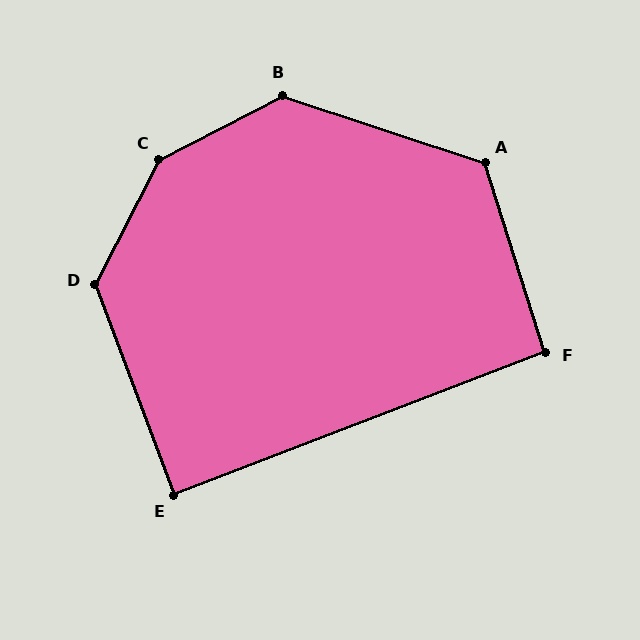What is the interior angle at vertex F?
Approximately 93 degrees (approximately right).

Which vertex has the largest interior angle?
C, at approximately 144 degrees.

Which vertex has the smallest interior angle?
E, at approximately 90 degrees.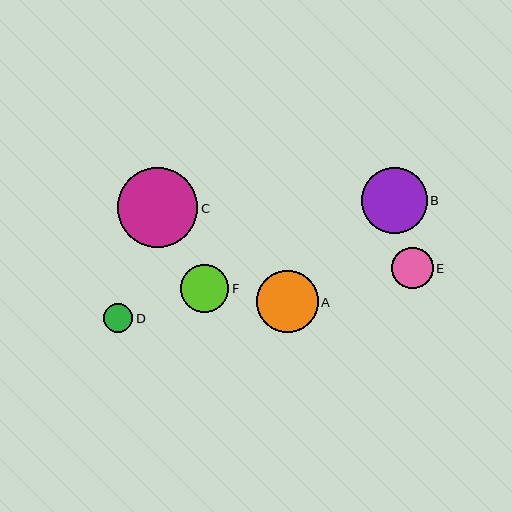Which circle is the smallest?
Circle D is the smallest with a size of approximately 29 pixels.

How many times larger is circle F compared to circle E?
Circle F is approximately 1.2 times the size of circle E.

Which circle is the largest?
Circle C is the largest with a size of approximately 80 pixels.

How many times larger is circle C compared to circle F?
Circle C is approximately 1.7 times the size of circle F.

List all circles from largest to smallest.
From largest to smallest: C, B, A, F, E, D.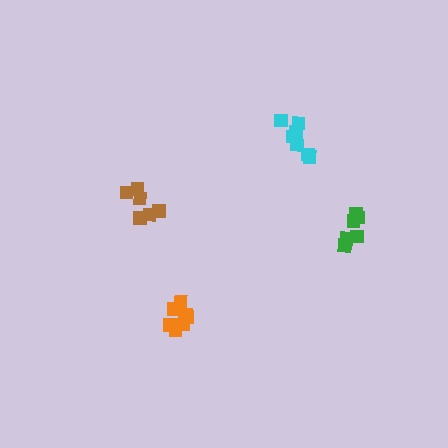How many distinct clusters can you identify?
There are 4 distinct clusters.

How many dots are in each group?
Group 1: 8 dots, Group 2: 6 dots, Group 3: 6 dots, Group 4: 7 dots (27 total).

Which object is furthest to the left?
The brown cluster is leftmost.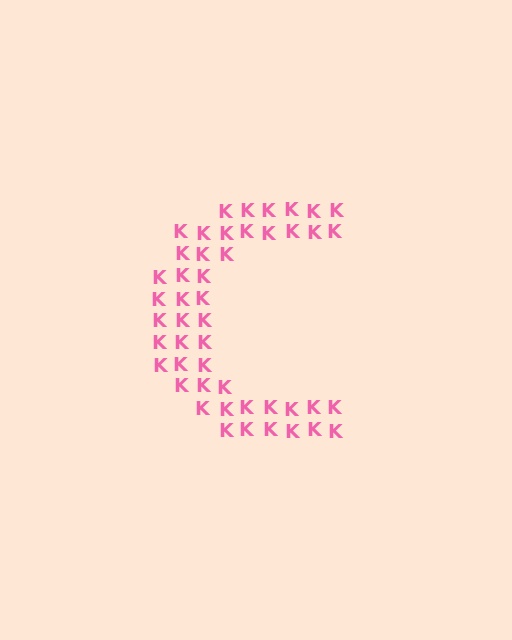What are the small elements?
The small elements are letter K's.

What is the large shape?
The large shape is the letter C.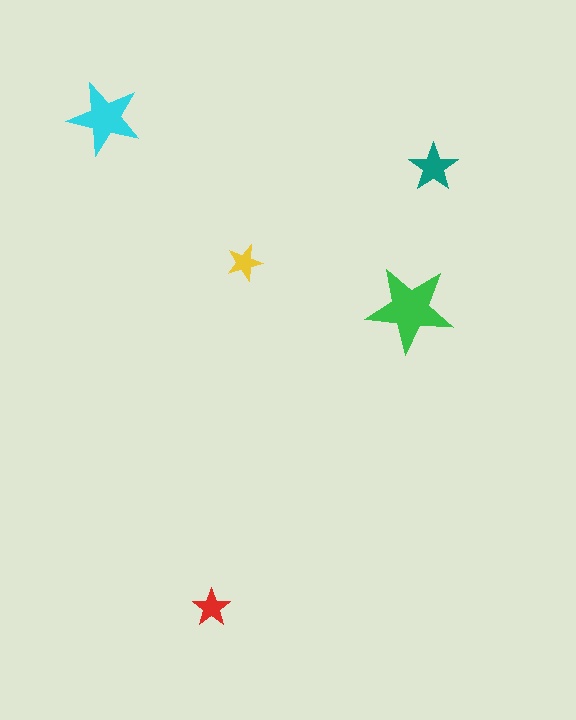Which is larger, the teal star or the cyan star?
The cyan one.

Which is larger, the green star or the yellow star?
The green one.